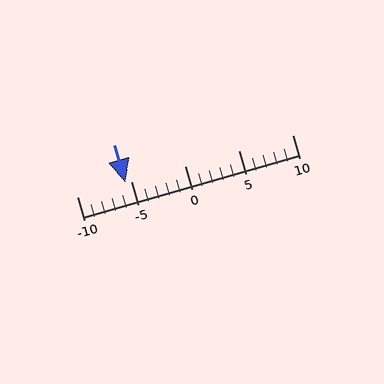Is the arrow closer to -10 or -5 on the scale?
The arrow is closer to -5.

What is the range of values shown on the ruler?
The ruler shows values from -10 to 10.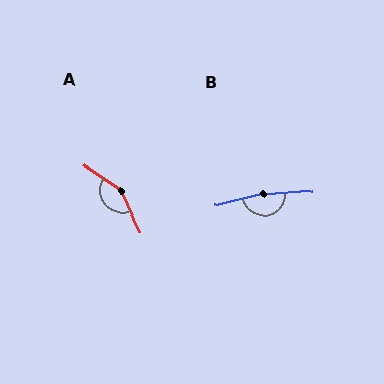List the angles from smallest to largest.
A (149°), B (170°).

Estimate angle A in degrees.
Approximately 149 degrees.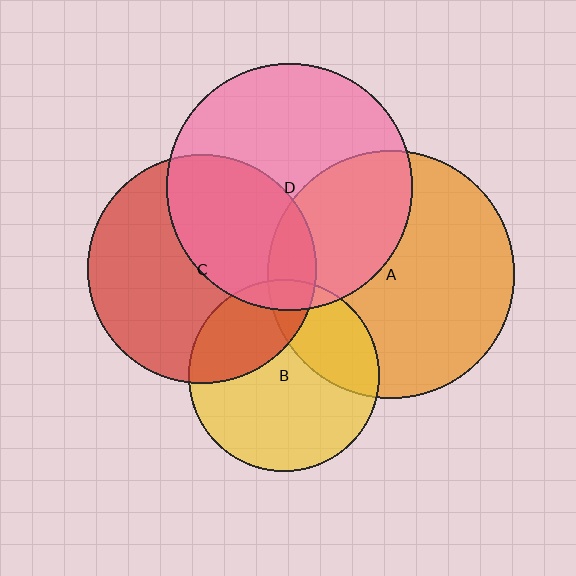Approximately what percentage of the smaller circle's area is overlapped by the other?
Approximately 35%.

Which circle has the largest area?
Circle A (orange).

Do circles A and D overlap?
Yes.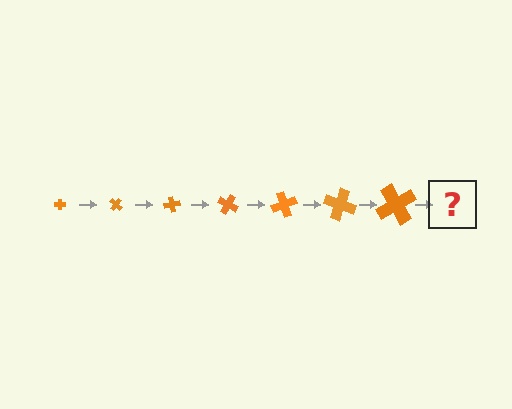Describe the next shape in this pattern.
It should be a cross, larger than the previous one and rotated 280 degrees from the start.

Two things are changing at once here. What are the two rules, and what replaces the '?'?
The two rules are that the cross grows larger each step and it rotates 40 degrees each step. The '?' should be a cross, larger than the previous one and rotated 280 degrees from the start.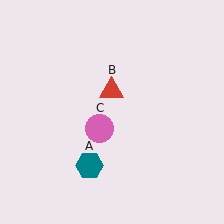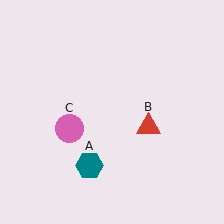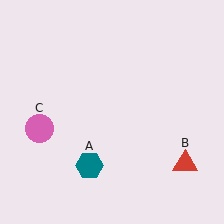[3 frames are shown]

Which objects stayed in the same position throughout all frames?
Teal hexagon (object A) remained stationary.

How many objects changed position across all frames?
2 objects changed position: red triangle (object B), pink circle (object C).